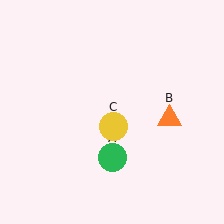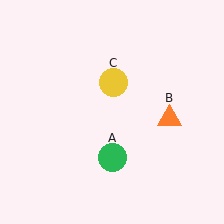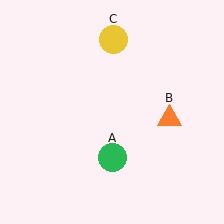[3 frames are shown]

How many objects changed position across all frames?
1 object changed position: yellow circle (object C).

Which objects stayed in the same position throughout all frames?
Green circle (object A) and orange triangle (object B) remained stationary.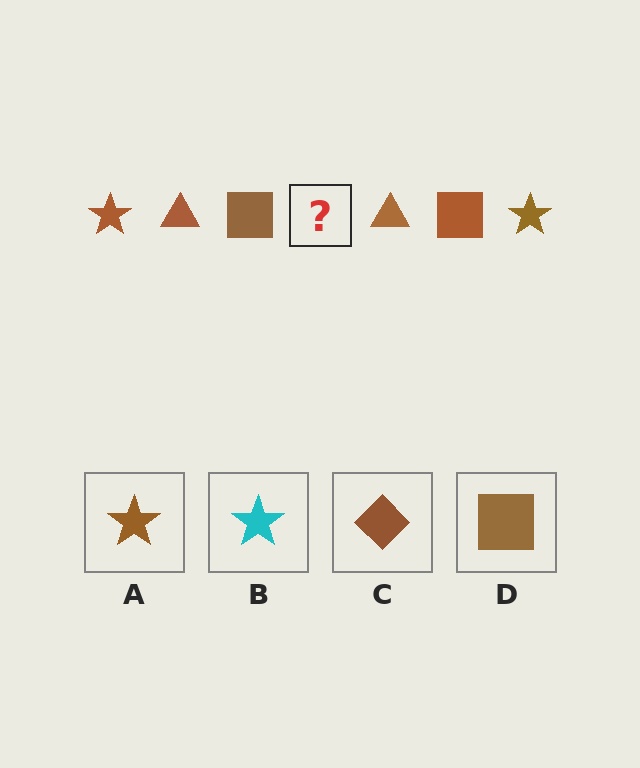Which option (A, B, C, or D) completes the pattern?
A.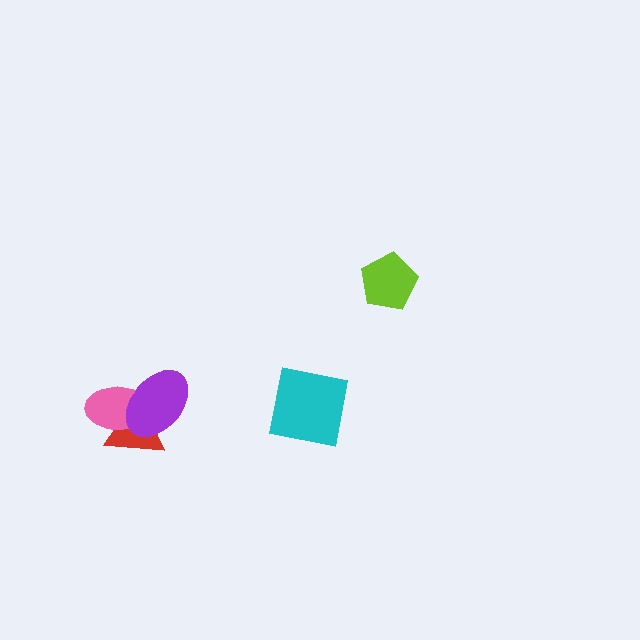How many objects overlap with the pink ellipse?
2 objects overlap with the pink ellipse.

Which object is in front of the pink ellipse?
The purple ellipse is in front of the pink ellipse.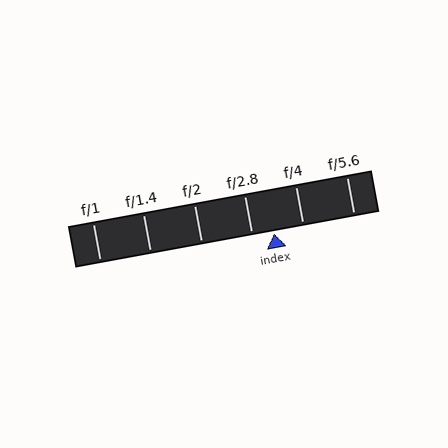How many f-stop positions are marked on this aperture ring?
There are 6 f-stop positions marked.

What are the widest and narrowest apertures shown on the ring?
The widest aperture shown is f/1 and the narrowest is f/5.6.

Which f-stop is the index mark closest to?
The index mark is closest to f/2.8.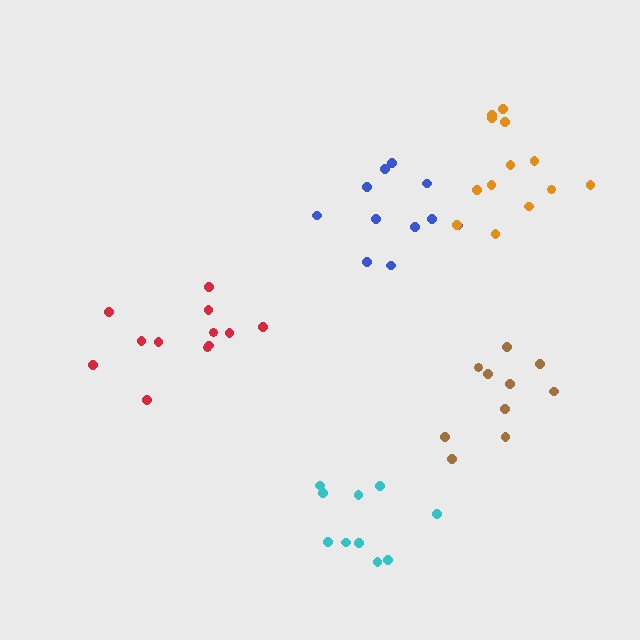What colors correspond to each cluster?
The clusters are colored: brown, cyan, red, blue, orange.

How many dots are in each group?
Group 1: 10 dots, Group 2: 10 dots, Group 3: 12 dots, Group 4: 11 dots, Group 5: 13 dots (56 total).